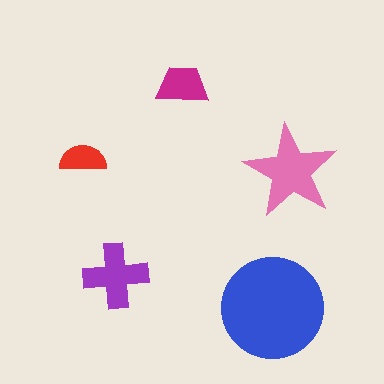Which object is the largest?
The blue circle.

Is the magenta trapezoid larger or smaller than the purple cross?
Smaller.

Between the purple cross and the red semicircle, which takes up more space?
The purple cross.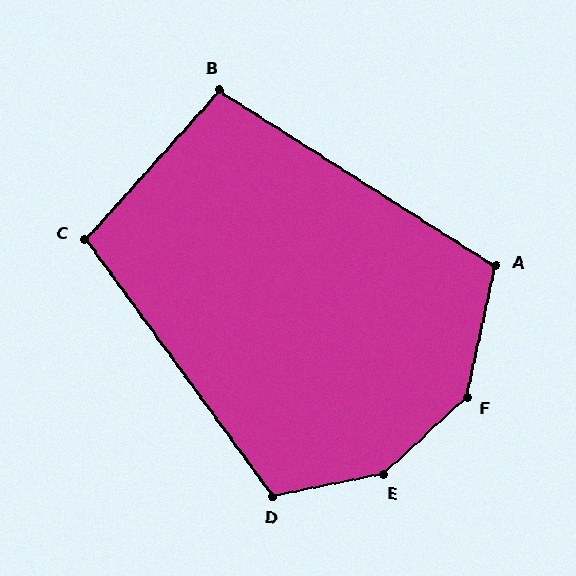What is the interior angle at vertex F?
Approximately 145 degrees (obtuse).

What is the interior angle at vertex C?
Approximately 102 degrees (obtuse).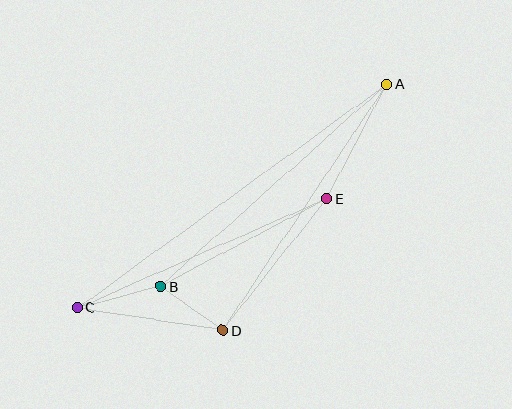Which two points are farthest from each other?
Points A and C are farthest from each other.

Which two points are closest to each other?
Points B and D are closest to each other.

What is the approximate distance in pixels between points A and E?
The distance between A and E is approximately 129 pixels.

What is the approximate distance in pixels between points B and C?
The distance between B and C is approximately 85 pixels.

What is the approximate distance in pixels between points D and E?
The distance between D and E is approximately 168 pixels.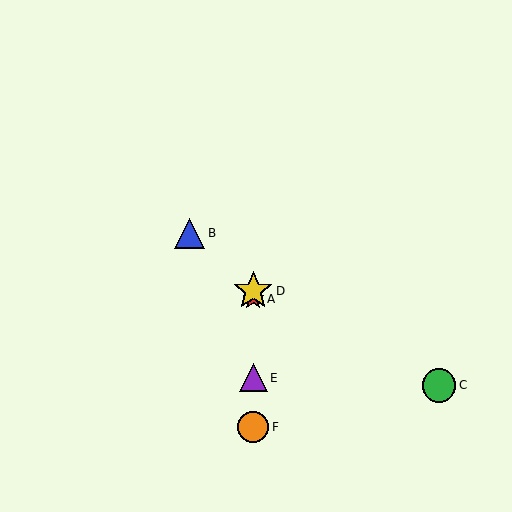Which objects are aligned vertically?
Objects A, D, E, F are aligned vertically.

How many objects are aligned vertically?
4 objects (A, D, E, F) are aligned vertically.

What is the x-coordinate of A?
Object A is at x≈253.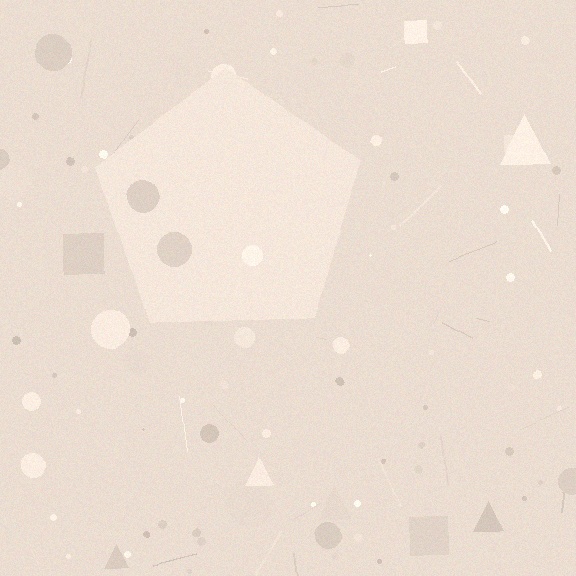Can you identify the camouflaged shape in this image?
The camouflaged shape is a pentagon.